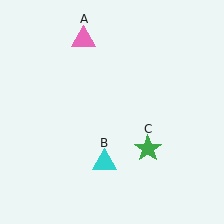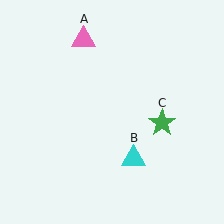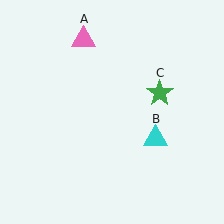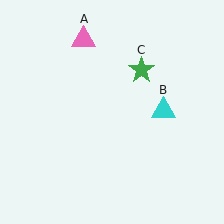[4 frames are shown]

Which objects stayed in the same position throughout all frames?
Pink triangle (object A) remained stationary.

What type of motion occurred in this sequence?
The cyan triangle (object B), green star (object C) rotated counterclockwise around the center of the scene.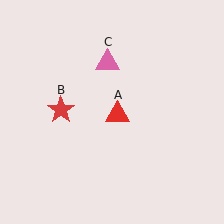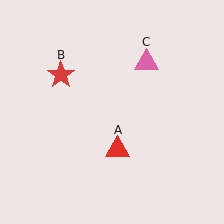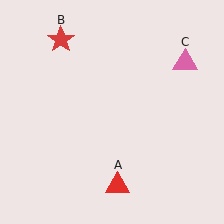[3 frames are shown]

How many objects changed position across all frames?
3 objects changed position: red triangle (object A), red star (object B), pink triangle (object C).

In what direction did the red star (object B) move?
The red star (object B) moved up.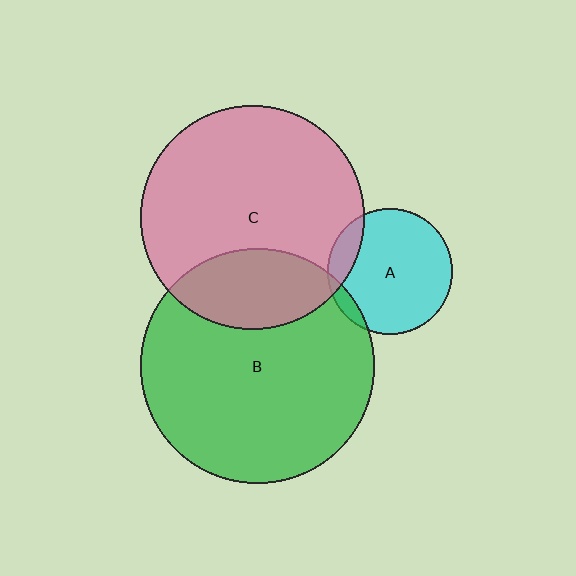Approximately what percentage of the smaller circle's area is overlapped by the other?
Approximately 5%.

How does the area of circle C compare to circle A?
Approximately 3.2 times.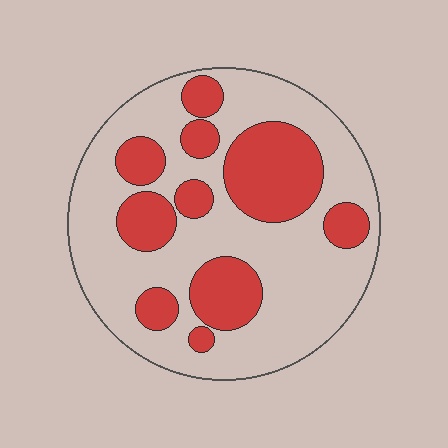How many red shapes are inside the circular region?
10.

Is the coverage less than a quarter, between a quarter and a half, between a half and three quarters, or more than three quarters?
Between a quarter and a half.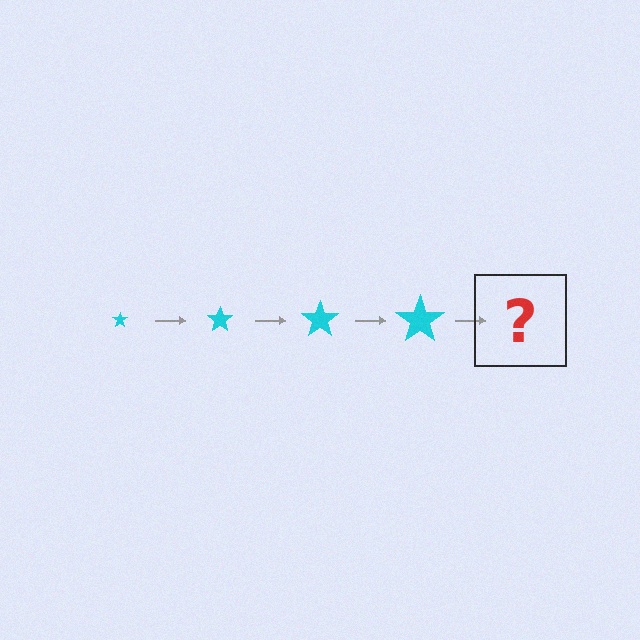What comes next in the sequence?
The next element should be a cyan star, larger than the previous one.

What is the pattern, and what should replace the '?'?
The pattern is that the star gets progressively larger each step. The '?' should be a cyan star, larger than the previous one.